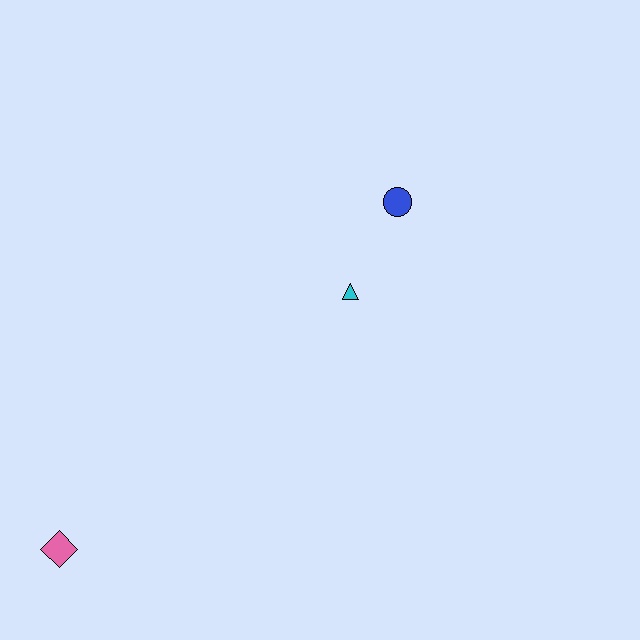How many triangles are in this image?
There is 1 triangle.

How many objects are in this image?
There are 3 objects.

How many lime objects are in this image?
There are no lime objects.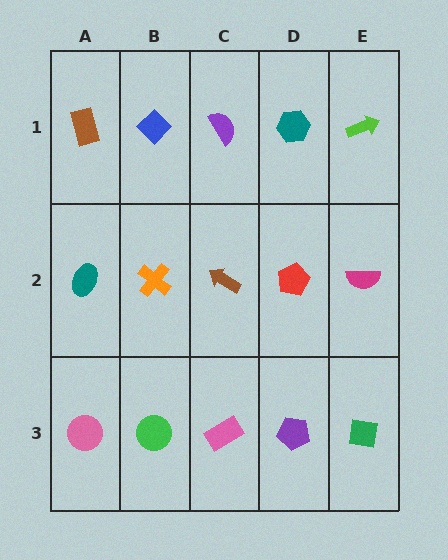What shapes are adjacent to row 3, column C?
A brown arrow (row 2, column C), a green circle (row 3, column B), a purple pentagon (row 3, column D).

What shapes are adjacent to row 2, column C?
A purple semicircle (row 1, column C), a pink rectangle (row 3, column C), an orange cross (row 2, column B), a red pentagon (row 2, column D).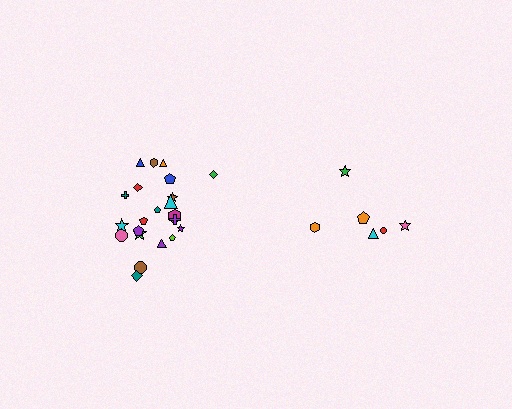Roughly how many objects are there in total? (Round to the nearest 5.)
Roughly 30 objects in total.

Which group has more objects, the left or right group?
The left group.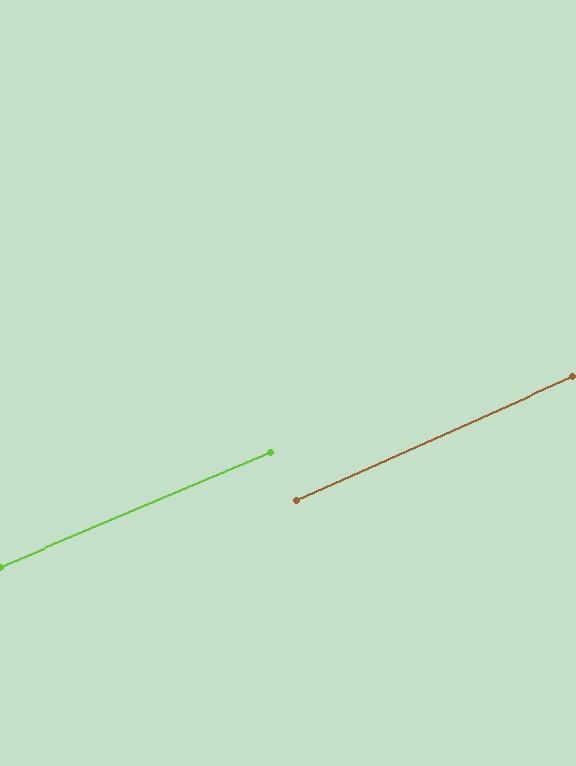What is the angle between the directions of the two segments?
Approximately 1 degree.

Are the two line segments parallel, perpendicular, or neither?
Parallel — their directions differ by only 1.3°.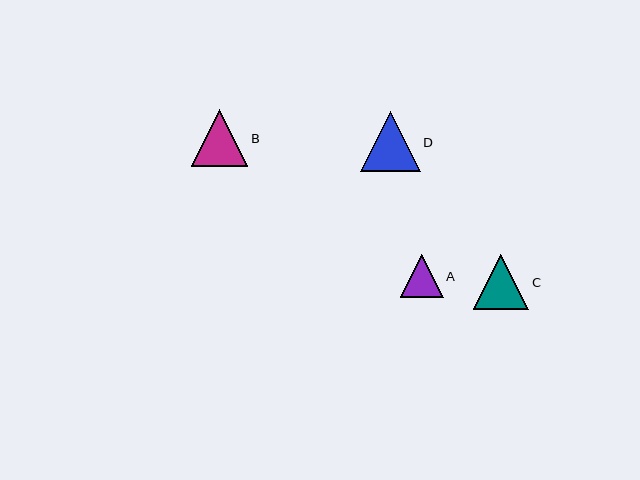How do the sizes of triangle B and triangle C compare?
Triangle B and triangle C are approximately the same size.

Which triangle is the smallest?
Triangle A is the smallest with a size of approximately 43 pixels.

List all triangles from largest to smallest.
From largest to smallest: D, B, C, A.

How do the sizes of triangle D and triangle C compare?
Triangle D and triangle C are approximately the same size.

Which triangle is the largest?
Triangle D is the largest with a size of approximately 60 pixels.